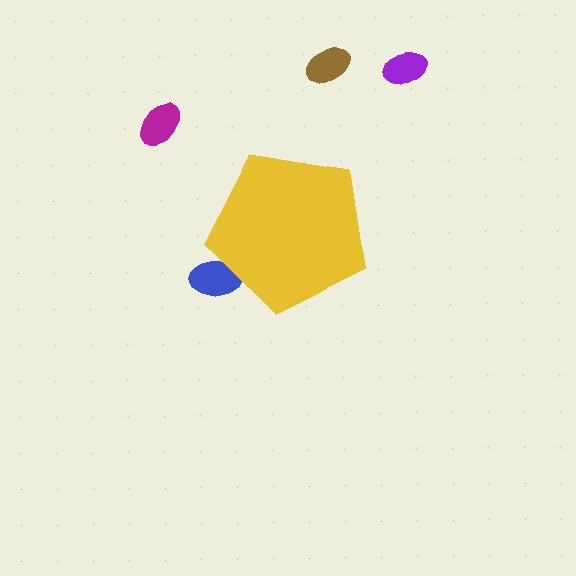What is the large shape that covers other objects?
A yellow pentagon.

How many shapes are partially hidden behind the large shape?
1 shape is partially hidden.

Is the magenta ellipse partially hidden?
No, the magenta ellipse is fully visible.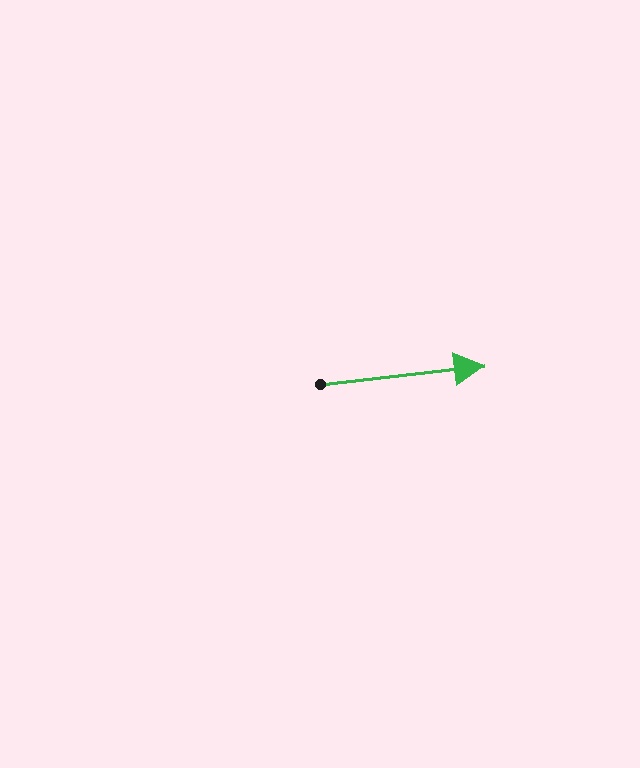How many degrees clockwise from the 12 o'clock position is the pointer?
Approximately 83 degrees.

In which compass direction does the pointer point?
East.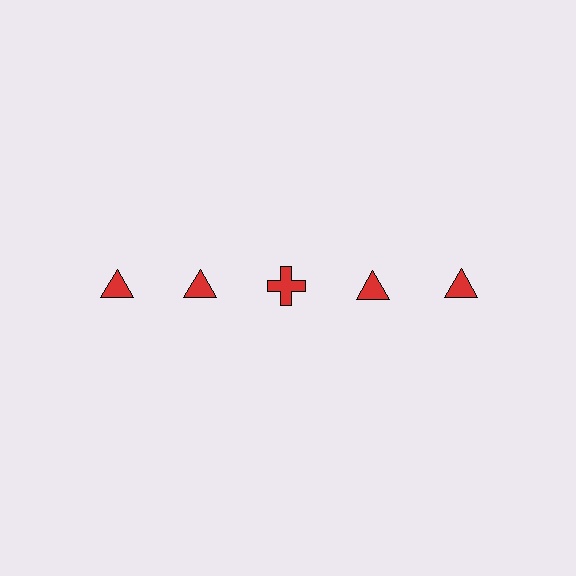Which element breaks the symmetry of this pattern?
The red cross in the top row, center column breaks the symmetry. All other shapes are red triangles.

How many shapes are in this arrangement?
There are 5 shapes arranged in a grid pattern.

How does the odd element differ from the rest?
It has a different shape: cross instead of triangle.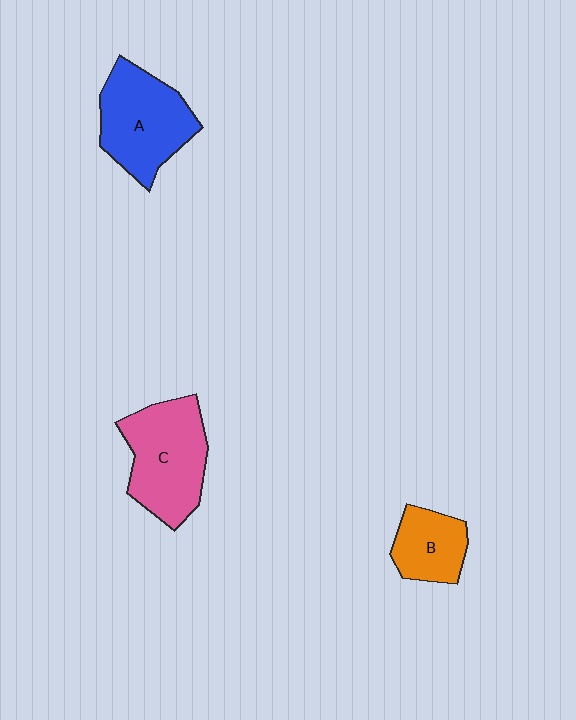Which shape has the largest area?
Shape C (pink).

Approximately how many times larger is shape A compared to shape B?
Approximately 1.7 times.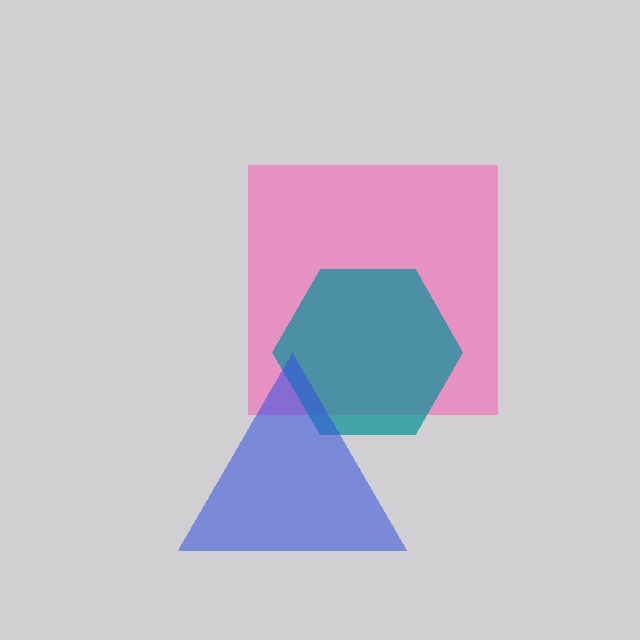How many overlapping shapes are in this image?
There are 3 overlapping shapes in the image.